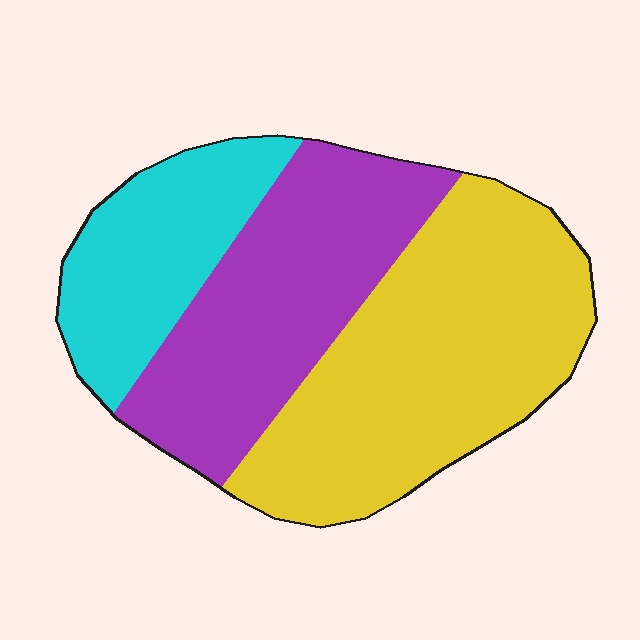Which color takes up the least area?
Cyan, at roughly 20%.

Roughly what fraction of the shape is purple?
Purple takes up between a quarter and a half of the shape.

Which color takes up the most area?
Yellow, at roughly 45%.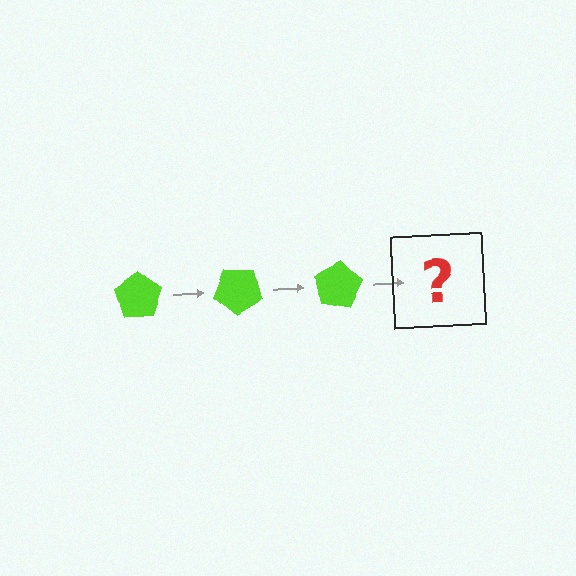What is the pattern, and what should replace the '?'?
The pattern is that the pentagon rotates 40 degrees each step. The '?' should be a lime pentagon rotated 120 degrees.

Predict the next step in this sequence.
The next step is a lime pentagon rotated 120 degrees.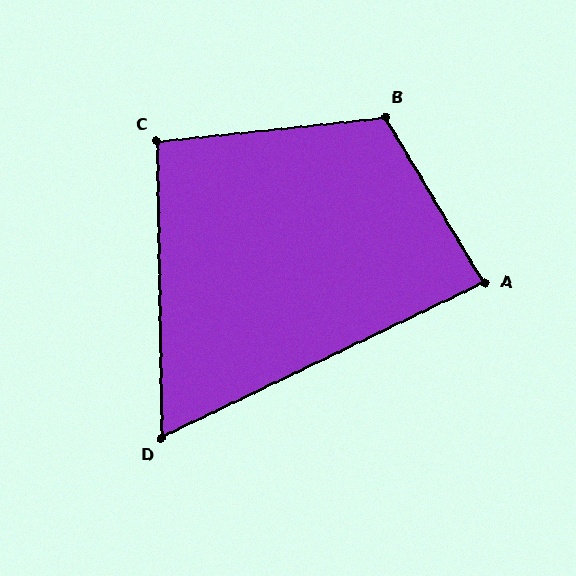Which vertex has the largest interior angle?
B, at approximately 115 degrees.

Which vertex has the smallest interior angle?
D, at approximately 65 degrees.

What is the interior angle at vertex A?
Approximately 85 degrees (acute).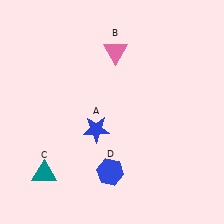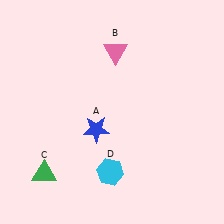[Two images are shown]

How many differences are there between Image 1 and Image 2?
There are 2 differences between the two images.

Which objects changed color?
C changed from teal to green. D changed from blue to cyan.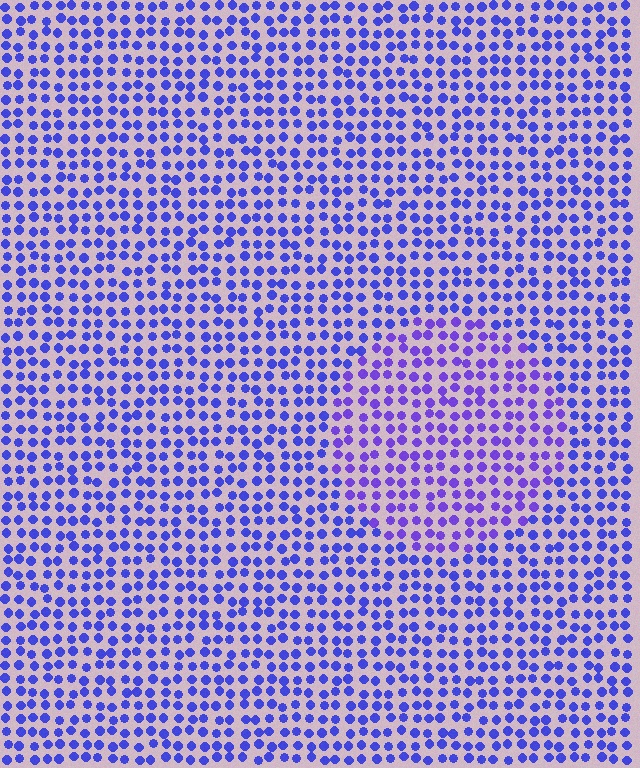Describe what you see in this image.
The image is filled with small blue elements in a uniform arrangement. A circle-shaped region is visible where the elements are tinted to a slightly different hue, forming a subtle color boundary.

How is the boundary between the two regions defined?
The boundary is defined purely by a slight shift in hue (about 22 degrees). Spacing, size, and orientation are identical on both sides.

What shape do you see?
I see a circle.